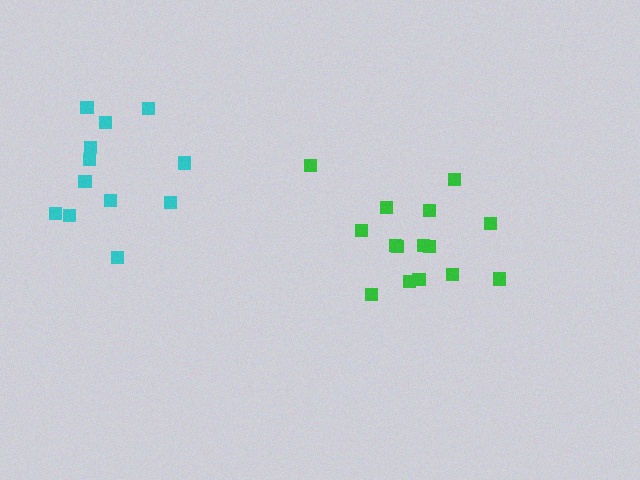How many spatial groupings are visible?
There are 2 spatial groupings.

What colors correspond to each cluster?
The clusters are colored: cyan, green.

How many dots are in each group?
Group 1: 12 dots, Group 2: 15 dots (27 total).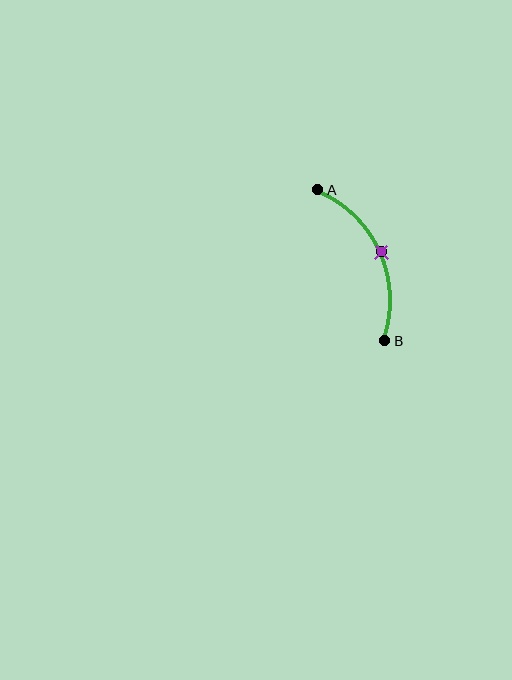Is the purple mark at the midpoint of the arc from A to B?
Yes. The purple mark lies on the arc at equal arc-length from both A and B — it is the arc midpoint.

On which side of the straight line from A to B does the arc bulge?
The arc bulges to the right of the straight line connecting A and B.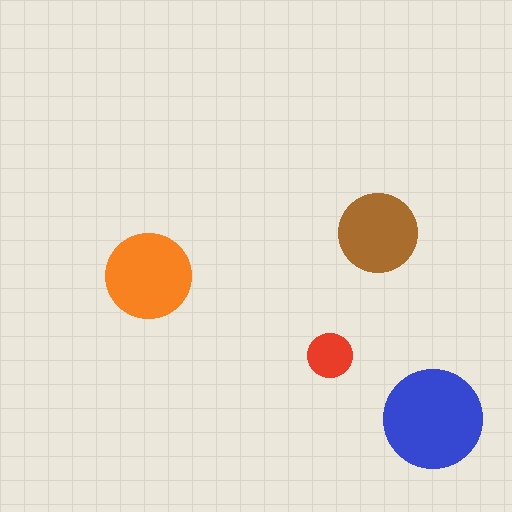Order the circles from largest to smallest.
the blue one, the orange one, the brown one, the red one.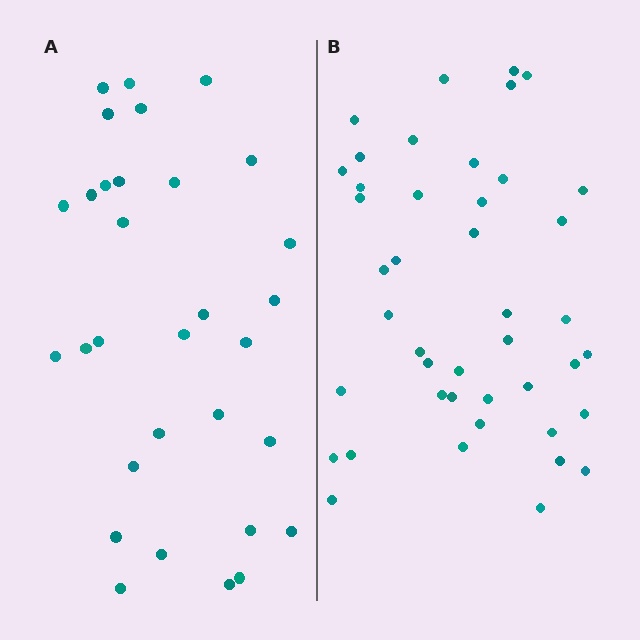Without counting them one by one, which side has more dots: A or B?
Region B (the right region) has more dots.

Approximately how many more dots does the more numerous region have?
Region B has roughly 12 or so more dots than region A.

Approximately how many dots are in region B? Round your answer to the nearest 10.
About 40 dots. (The exact count is 43, which rounds to 40.)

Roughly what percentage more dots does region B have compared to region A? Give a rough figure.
About 40% more.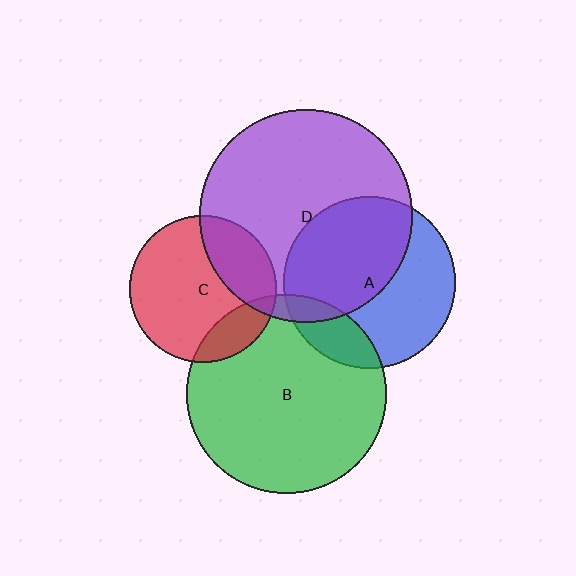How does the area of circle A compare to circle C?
Approximately 1.4 times.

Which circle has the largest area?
Circle D (purple).